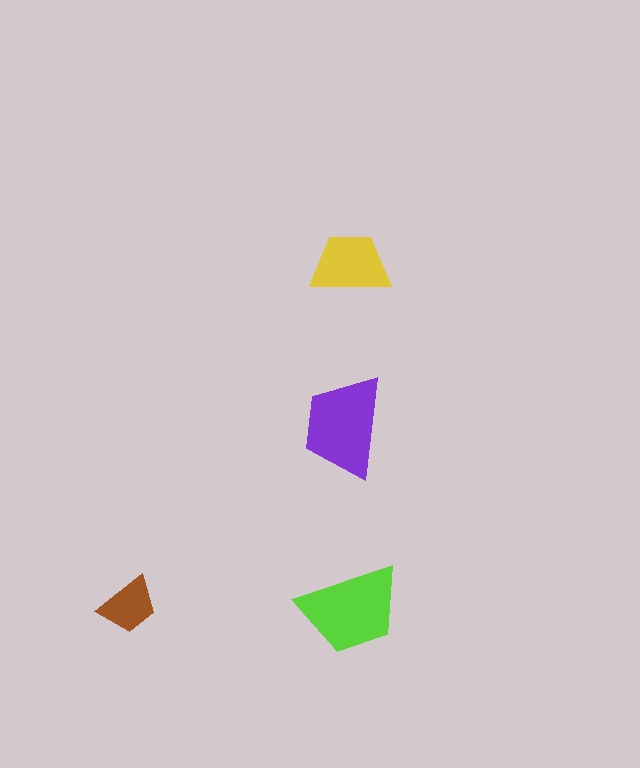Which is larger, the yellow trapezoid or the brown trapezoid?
The yellow one.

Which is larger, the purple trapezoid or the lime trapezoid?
The lime one.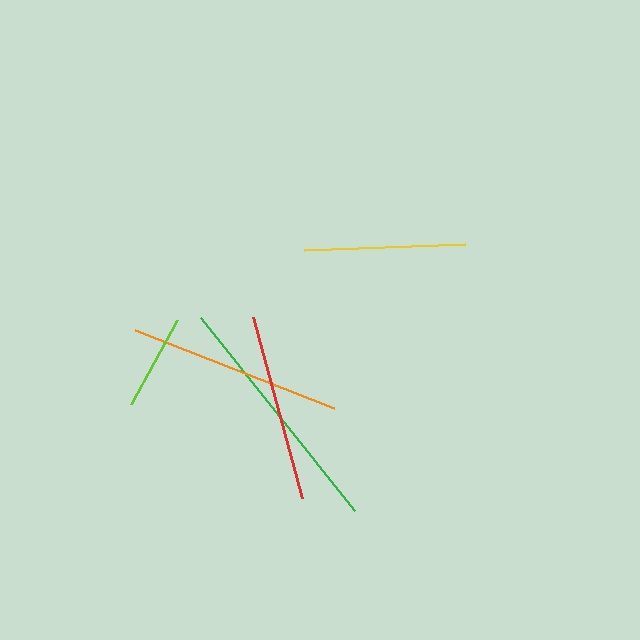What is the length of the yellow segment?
The yellow segment is approximately 161 pixels long.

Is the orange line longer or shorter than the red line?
The orange line is longer than the red line.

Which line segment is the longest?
The green line is the longest at approximately 247 pixels.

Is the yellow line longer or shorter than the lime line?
The yellow line is longer than the lime line.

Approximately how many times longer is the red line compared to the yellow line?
The red line is approximately 1.2 times the length of the yellow line.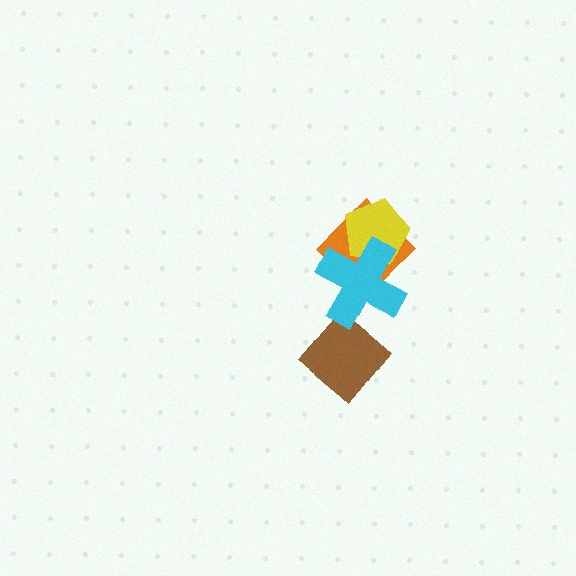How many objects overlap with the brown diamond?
0 objects overlap with the brown diamond.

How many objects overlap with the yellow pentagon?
2 objects overlap with the yellow pentagon.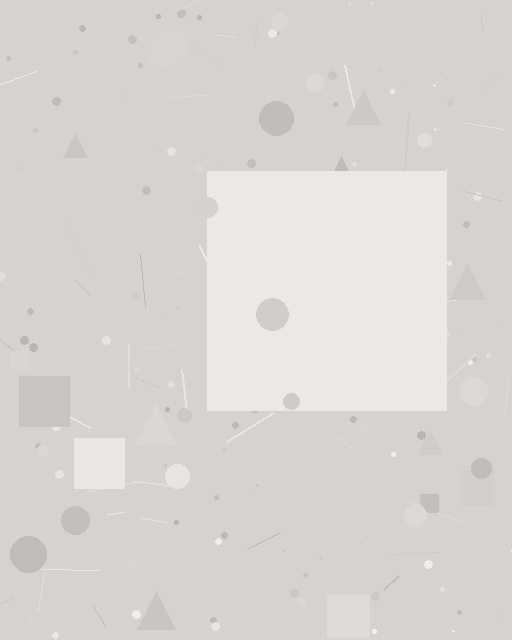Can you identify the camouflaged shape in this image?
The camouflaged shape is a square.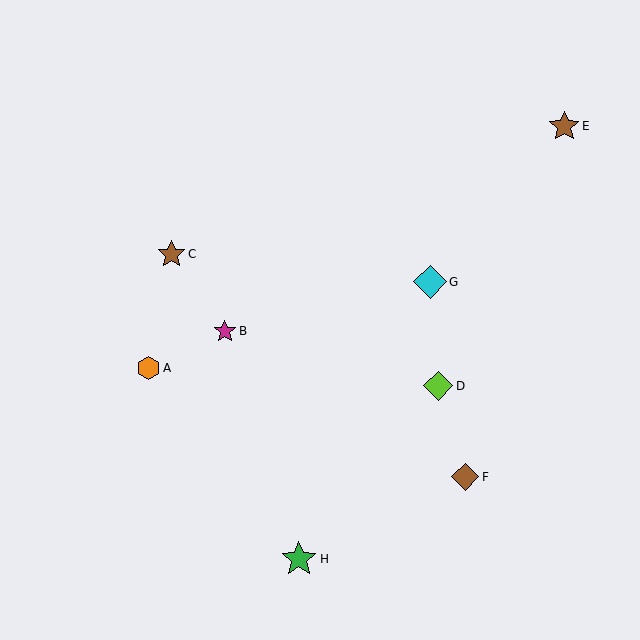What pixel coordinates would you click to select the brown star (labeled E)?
Click at (564, 126) to select the brown star E.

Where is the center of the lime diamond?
The center of the lime diamond is at (438, 386).